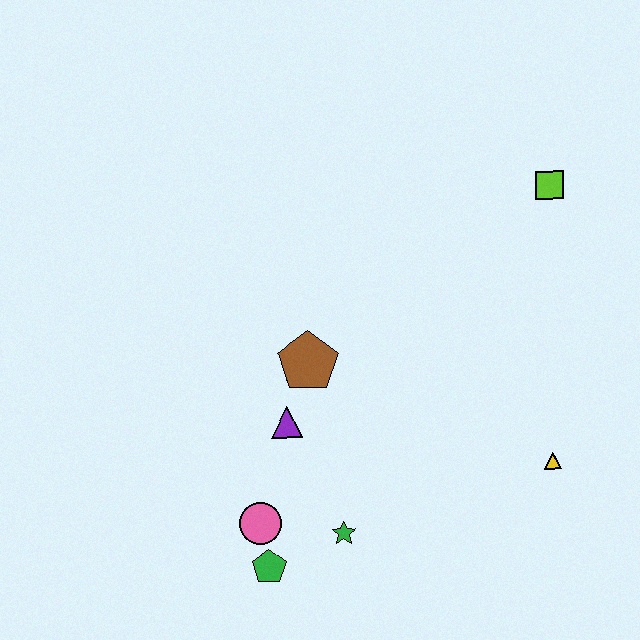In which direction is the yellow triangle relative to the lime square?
The yellow triangle is below the lime square.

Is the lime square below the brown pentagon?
No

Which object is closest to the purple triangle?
The brown pentagon is closest to the purple triangle.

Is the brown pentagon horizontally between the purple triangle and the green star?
Yes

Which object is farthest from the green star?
The lime square is farthest from the green star.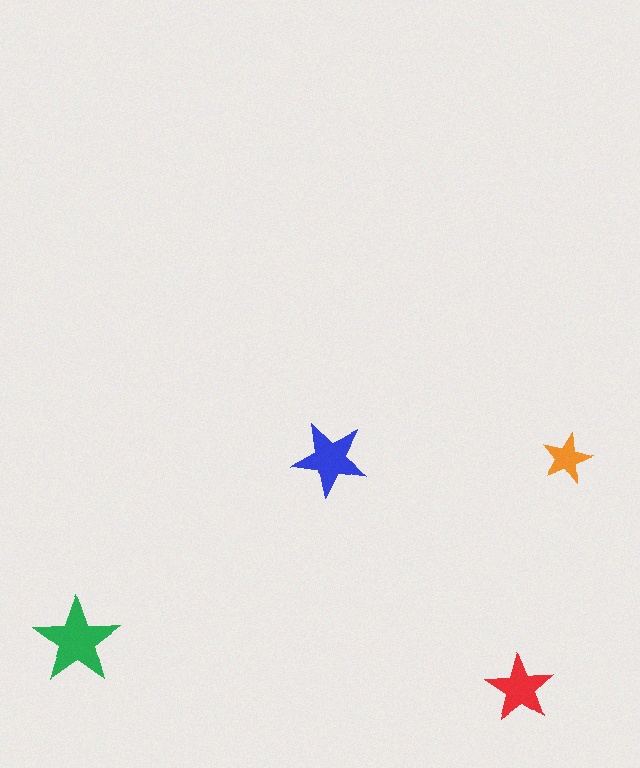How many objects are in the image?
There are 4 objects in the image.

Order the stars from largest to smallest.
the green one, the blue one, the red one, the orange one.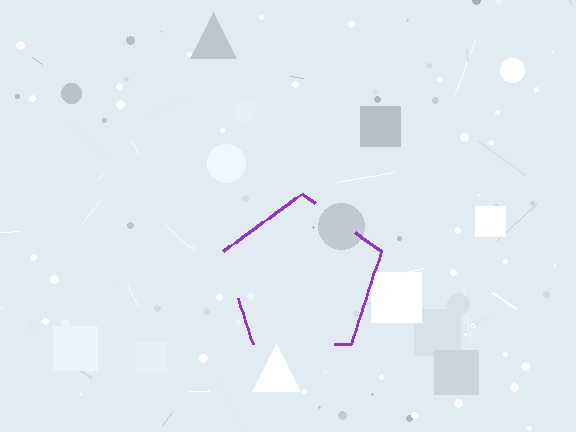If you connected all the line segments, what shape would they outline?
They would outline a pentagon.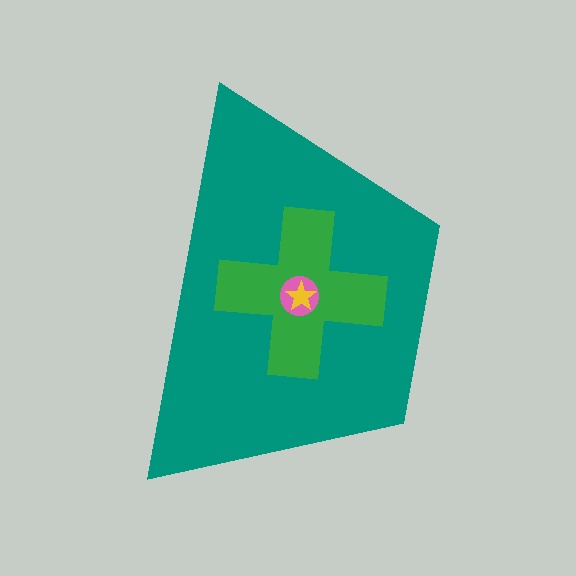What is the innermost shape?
The yellow star.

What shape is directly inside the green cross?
The pink circle.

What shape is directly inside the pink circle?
The yellow star.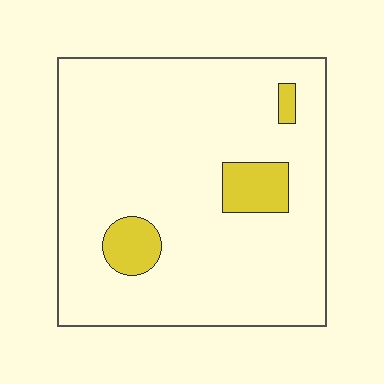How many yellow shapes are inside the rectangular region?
3.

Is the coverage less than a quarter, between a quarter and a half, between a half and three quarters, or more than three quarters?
Less than a quarter.